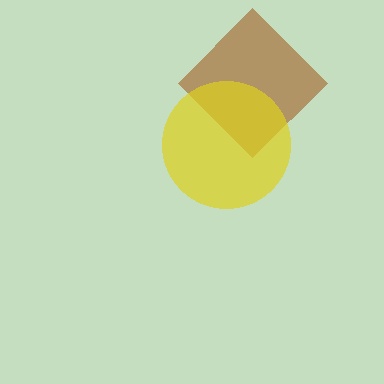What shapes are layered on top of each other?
The layered shapes are: a brown diamond, a yellow circle.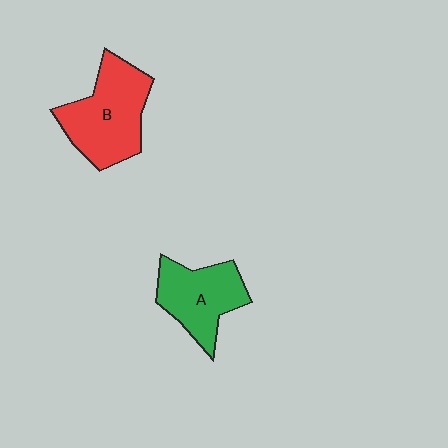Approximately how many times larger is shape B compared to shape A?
Approximately 1.3 times.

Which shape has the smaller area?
Shape A (green).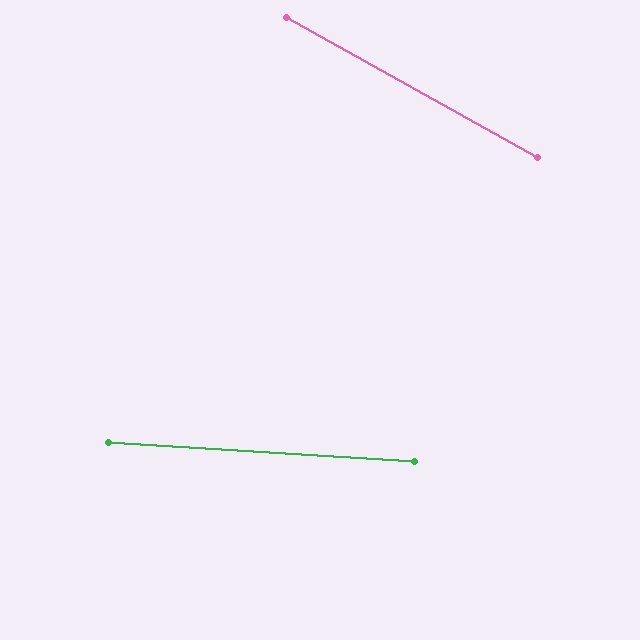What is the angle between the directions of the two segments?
Approximately 25 degrees.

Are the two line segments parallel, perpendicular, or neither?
Neither parallel nor perpendicular — they differ by about 25°.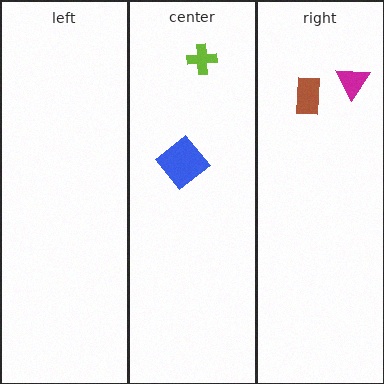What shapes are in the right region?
The brown rectangle, the magenta triangle.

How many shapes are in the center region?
2.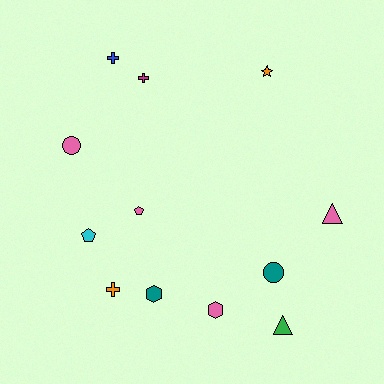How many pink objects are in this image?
There are 4 pink objects.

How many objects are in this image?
There are 12 objects.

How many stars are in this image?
There is 1 star.